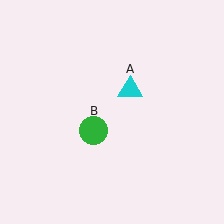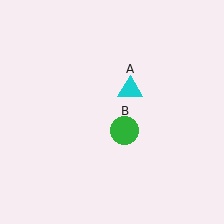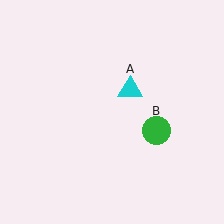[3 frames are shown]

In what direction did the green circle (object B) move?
The green circle (object B) moved right.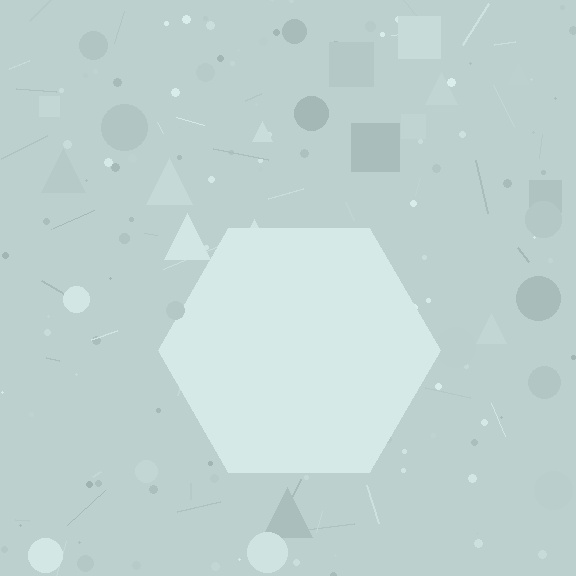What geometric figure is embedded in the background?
A hexagon is embedded in the background.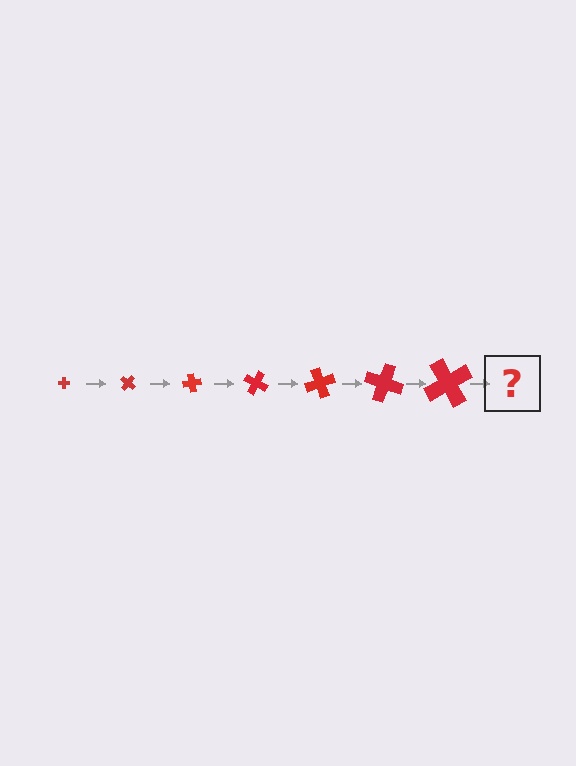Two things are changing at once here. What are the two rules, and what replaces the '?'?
The two rules are that the cross grows larger each step and it rotates 40 degrees each step. The '?' should be a cross, larger than the previous one and rotated 280 degrees from the start.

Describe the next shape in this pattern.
It should be a cross, larger than the previous one and rotated 280 degrees from the start.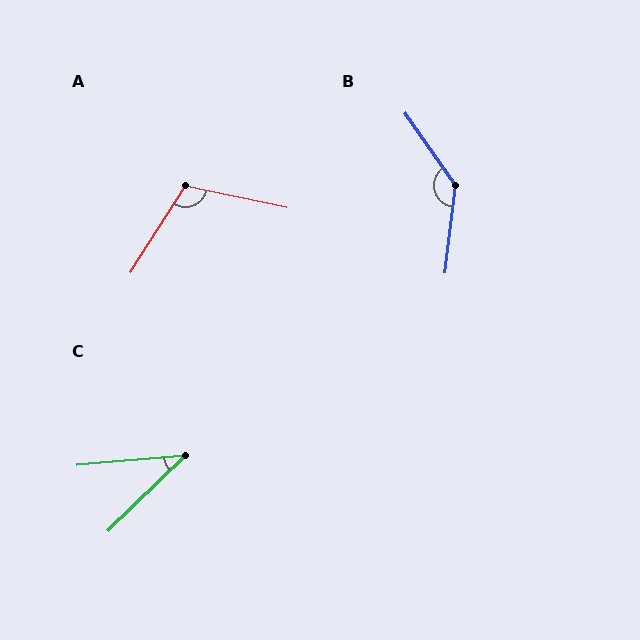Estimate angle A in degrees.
Approximately 111 degrees.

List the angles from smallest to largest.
C (40°), A (111°), B (138°).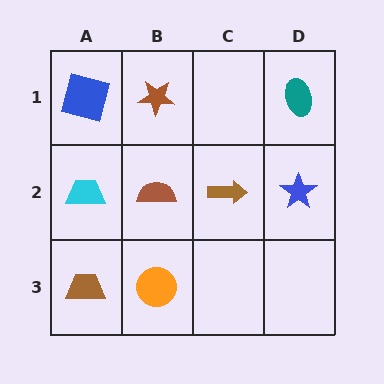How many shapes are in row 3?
2 shapes.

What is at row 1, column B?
A brown star.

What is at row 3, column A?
A brown trapezoid.